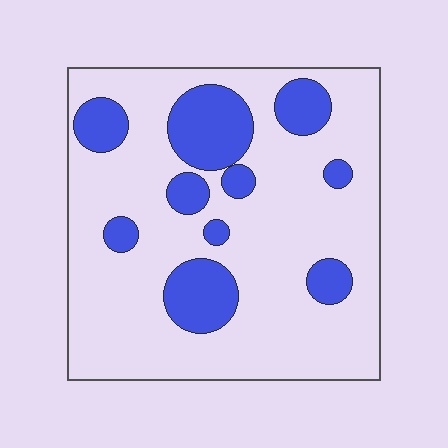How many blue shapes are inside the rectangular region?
10.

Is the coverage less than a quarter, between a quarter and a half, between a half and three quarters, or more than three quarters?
Less than a quarter.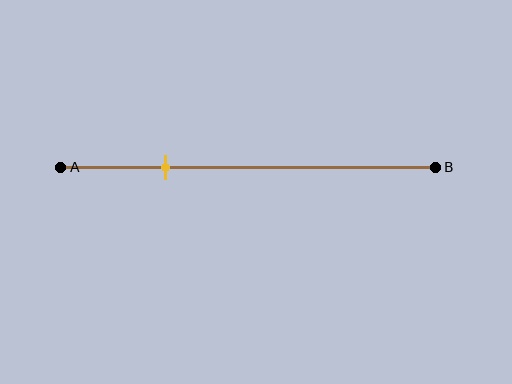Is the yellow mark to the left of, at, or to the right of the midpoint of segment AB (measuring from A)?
The yellow mark is to the left of the midpoint of segment AB.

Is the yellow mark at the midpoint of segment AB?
No, the mark is at about 30% from A, not at the 50% midpoint.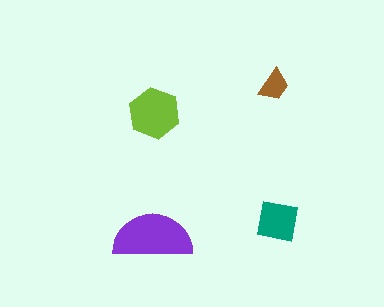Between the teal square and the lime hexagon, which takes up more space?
The lime hexagon.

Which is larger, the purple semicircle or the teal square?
The purple semicircle.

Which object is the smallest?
The brown trapezoid.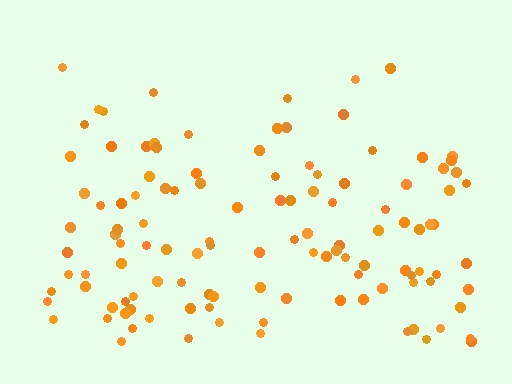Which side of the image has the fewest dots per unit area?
The top.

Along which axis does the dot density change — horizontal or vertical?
Vertical.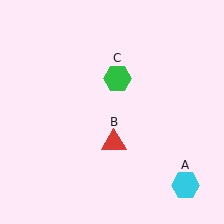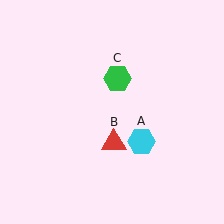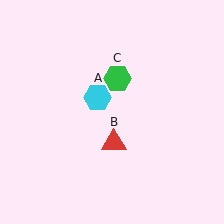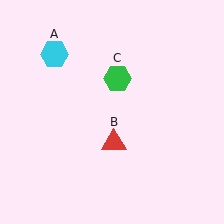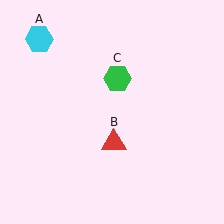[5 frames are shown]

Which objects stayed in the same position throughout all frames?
Red triangle (object B) and green hexagon (object C) remained stationary.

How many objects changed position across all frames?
1 object changed position: cyan hexagon (object A).